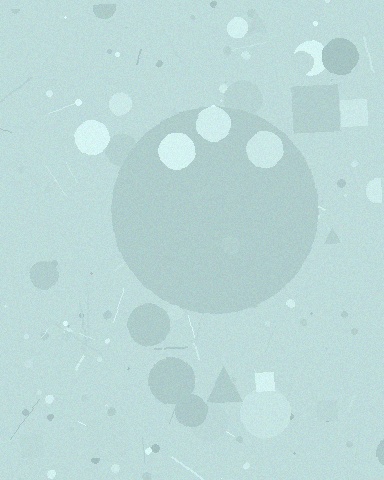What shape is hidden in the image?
A circle is hidden in the image.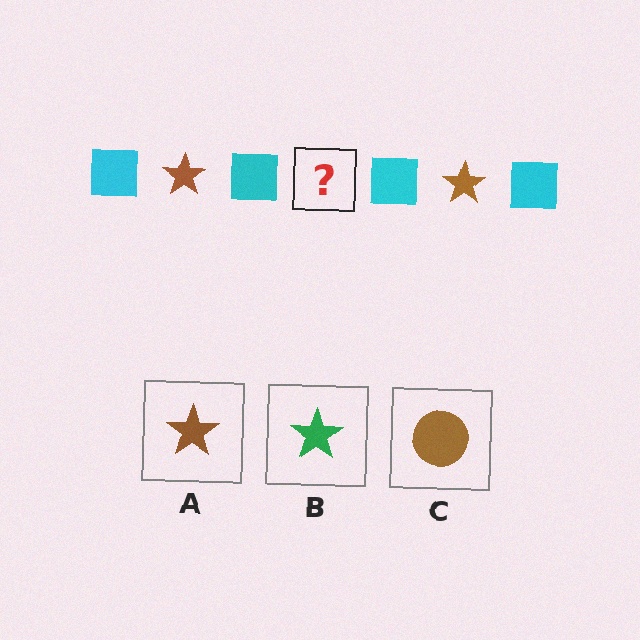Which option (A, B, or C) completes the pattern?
A.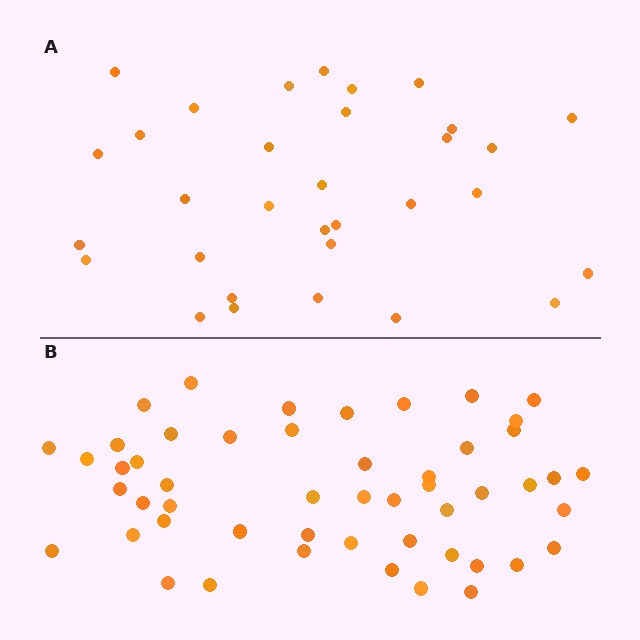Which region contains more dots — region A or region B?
Region B (the bottom region) has more dots.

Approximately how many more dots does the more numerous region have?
Region B has approximately 20 more dots than region A.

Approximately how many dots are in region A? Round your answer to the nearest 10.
About 30 dots. (The exact count is 32, which rounds to 30.)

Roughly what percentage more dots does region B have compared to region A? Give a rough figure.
About 60% more.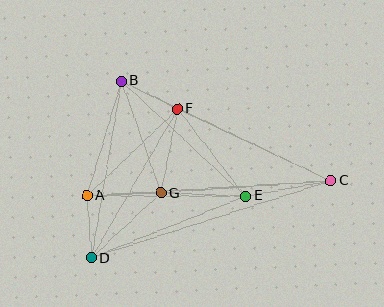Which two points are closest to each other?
Points B and F are closest to each other.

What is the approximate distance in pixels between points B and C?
The distance between B and C is approximately 232 pixels.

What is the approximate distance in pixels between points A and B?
The distance between A and B is approximately 120 pixels.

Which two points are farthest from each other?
Points C and D are farthest from each other.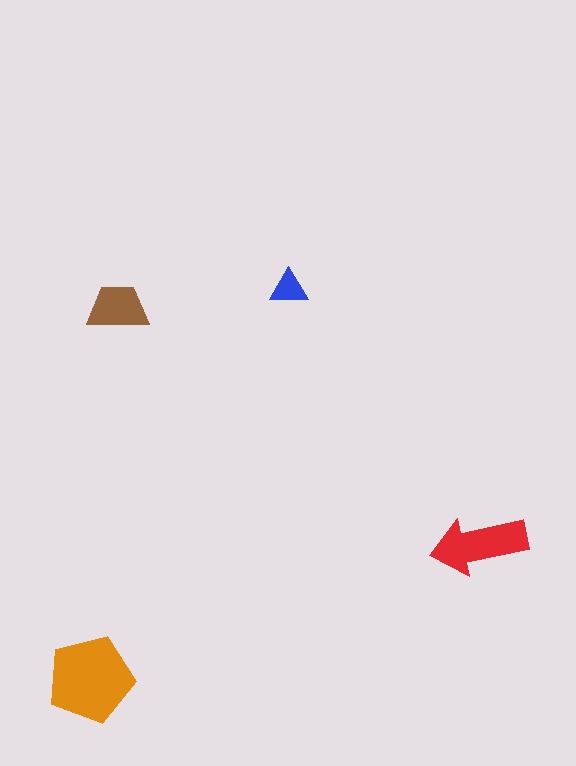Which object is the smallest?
The blue triangle.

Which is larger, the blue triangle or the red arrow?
The red arrow.